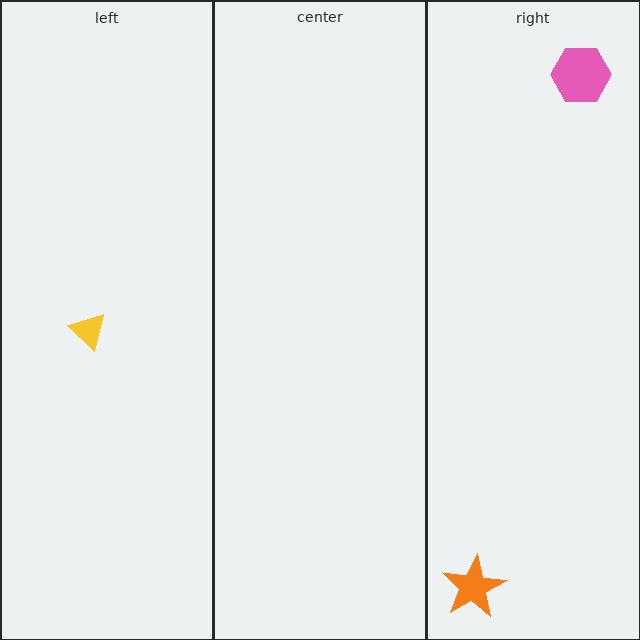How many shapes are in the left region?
1.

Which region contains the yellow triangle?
The left region.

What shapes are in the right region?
The pink hexagon, the orange star.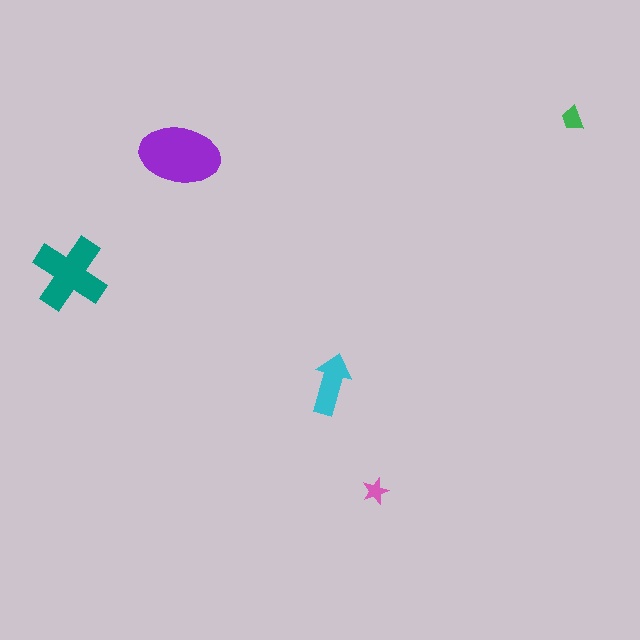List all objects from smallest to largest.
The pink star, the green trapezoid, the cyan arrow, the teal cross, the purple ellipse.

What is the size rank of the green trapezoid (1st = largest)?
4th.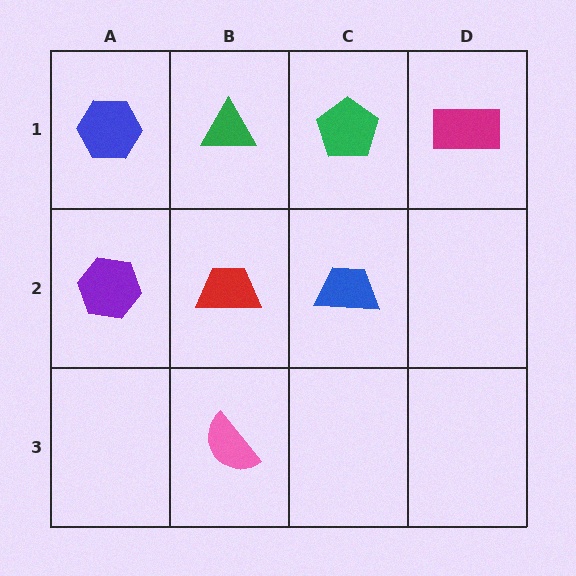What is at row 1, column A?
A blue hexagon.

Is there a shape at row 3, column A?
No, that cell is empty.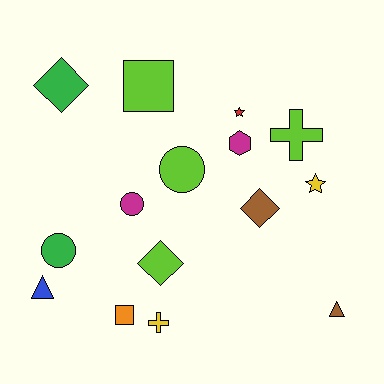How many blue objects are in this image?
There is 1 blue object.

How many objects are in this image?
There are 15 objects.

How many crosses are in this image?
There are 2 crosses.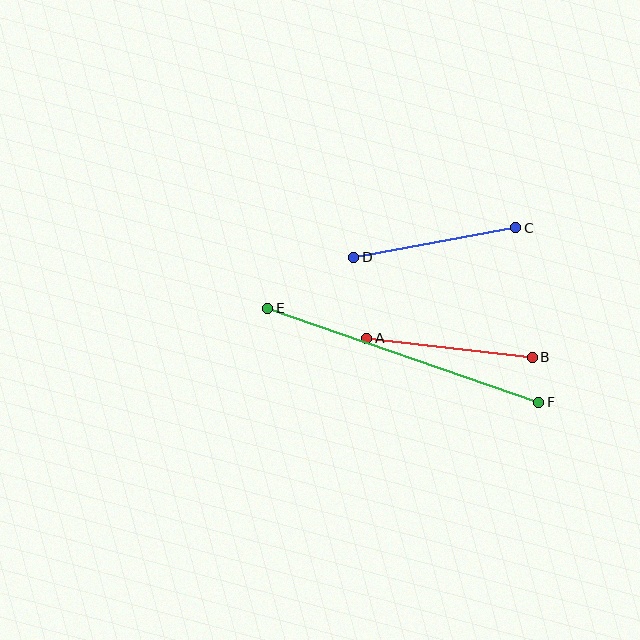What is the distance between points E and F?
The distance is approximately 287 pixels.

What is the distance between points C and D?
The distance is approximately 164 pixels.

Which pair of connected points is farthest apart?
Points E and F are farthest apart.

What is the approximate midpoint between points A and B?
The midpoint is at approximately (450, 348) pixels.